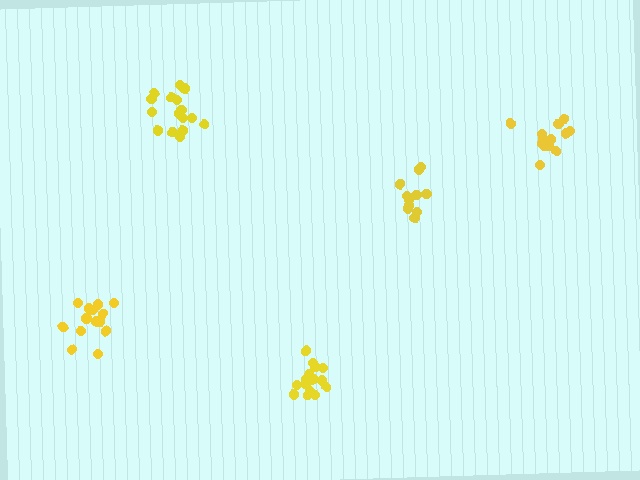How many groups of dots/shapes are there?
There are 5 groups.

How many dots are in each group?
Group 1: 16 dots, Group 2: 12 dots, Group 3: 17 dots, Group 4: 14 dots, Group 5: 15 dots (74 total).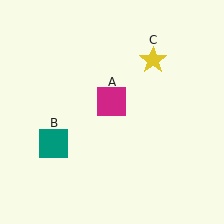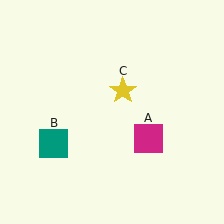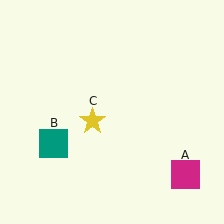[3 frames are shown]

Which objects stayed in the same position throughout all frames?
Teal square (object B) remained stationary.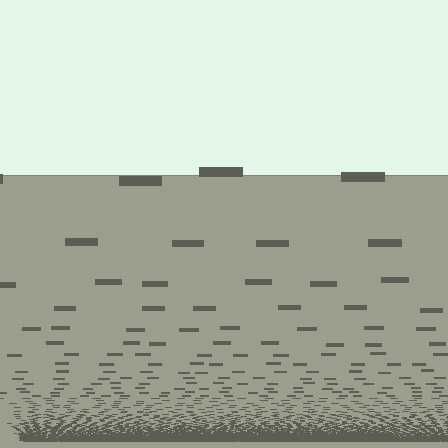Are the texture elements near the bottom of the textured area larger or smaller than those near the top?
Smaller. The gradient is inverted — elements near the bottom are smaller and denser.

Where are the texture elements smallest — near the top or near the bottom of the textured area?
Near the bottom.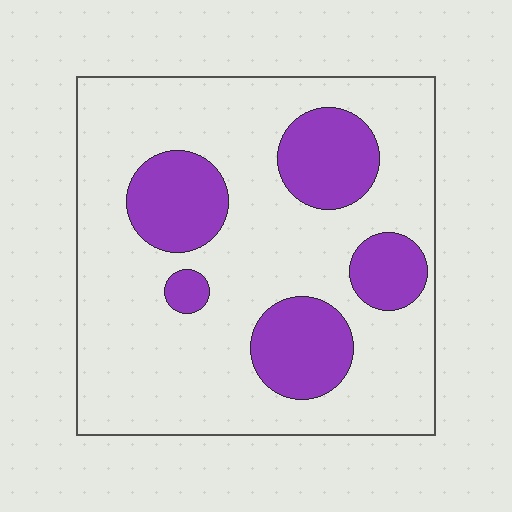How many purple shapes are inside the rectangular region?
5.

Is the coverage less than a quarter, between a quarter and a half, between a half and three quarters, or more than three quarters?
Less than a quarter.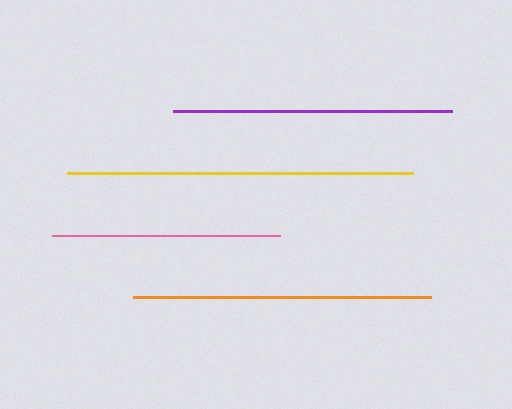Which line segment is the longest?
The yellow line is the longest at approximately 346 pixels.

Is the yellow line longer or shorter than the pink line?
The yellow line is longer than the pink line.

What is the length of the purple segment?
The purple segment is approximately 279 pixels long.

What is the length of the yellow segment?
The yellow segment is approximately 346 pixels long.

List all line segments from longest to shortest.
From longest to shortest: yellow, orange, purple, pink.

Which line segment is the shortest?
The pink line is the shortest at approximately 228 pixels.